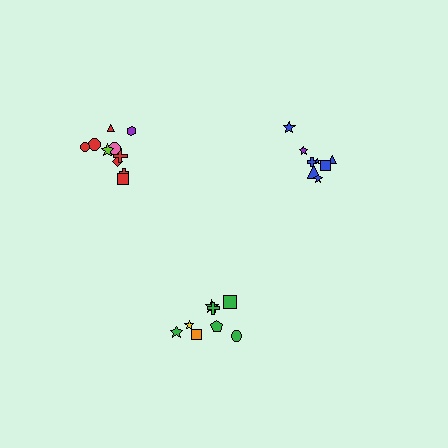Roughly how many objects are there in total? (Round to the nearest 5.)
Roughly 25 objects in total.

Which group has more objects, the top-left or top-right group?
The top-left group.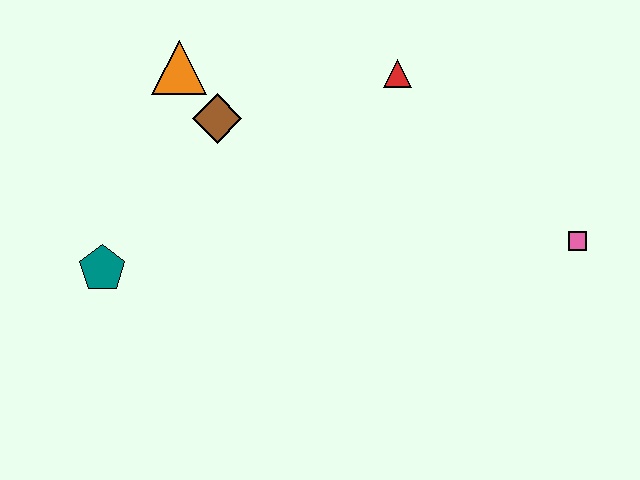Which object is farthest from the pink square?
The teal pentagon is farthest from the pink square.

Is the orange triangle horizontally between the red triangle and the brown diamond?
No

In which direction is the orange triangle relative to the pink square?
The orange triangle is to the left of the pink square.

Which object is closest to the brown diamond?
The orange triangle is closest to the brown diamond.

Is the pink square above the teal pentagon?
Yes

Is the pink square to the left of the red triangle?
No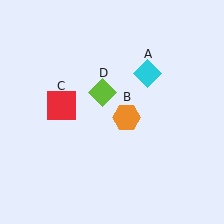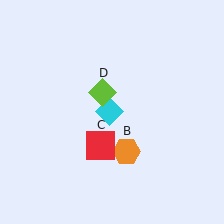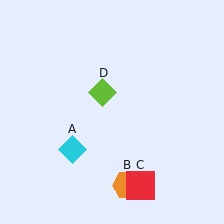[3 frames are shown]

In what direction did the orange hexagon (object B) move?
The orange hexagon (object B) moved down.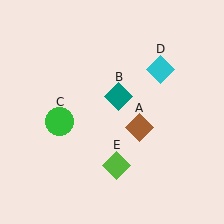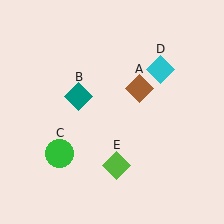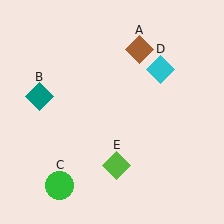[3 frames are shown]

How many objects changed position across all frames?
3 objects changed position: brown diamond (object A), teal diamond (object B), green circle (object C).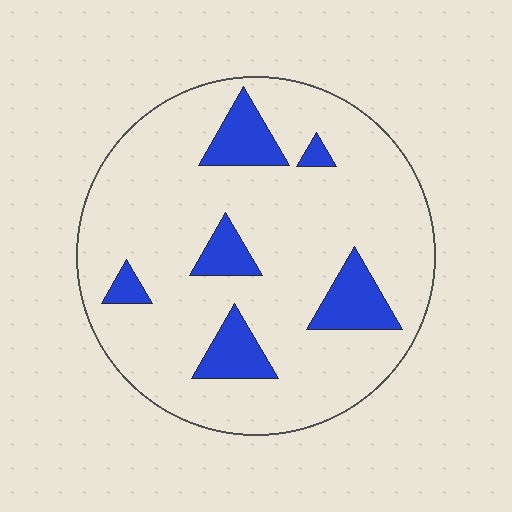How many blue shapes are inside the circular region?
6.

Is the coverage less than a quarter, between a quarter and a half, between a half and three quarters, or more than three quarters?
Less than a quarter.